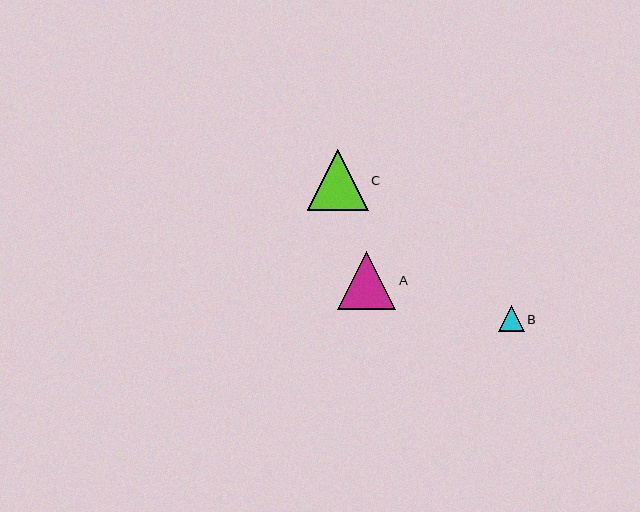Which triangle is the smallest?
Triangle B is the smallest with a size of approximately 26 pixels.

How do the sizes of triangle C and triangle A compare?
Triangle C and triangle A are approximately the same size.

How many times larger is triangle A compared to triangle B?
Triangle A is approximately 2.2 times the size of triangle B.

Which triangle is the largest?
Triangle C is the largest with a size of approximately 61 pixels.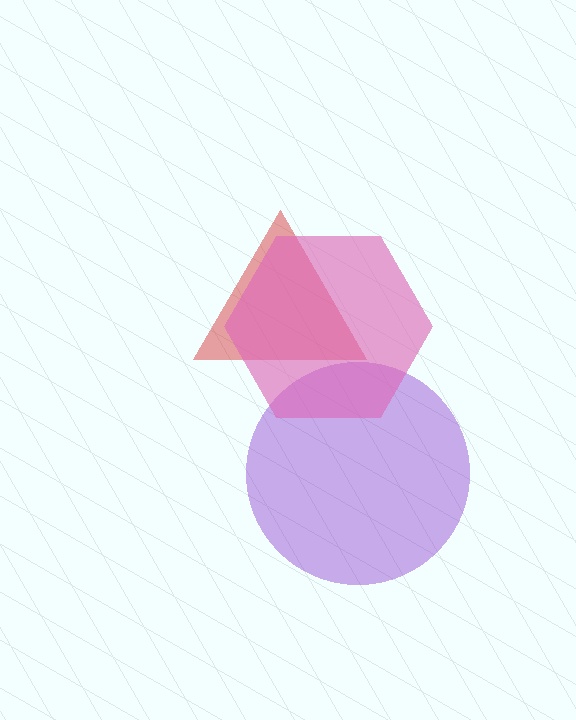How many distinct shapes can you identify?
There are 3 distinct shapes: a purple circle, a red triangle, a pink hexagon.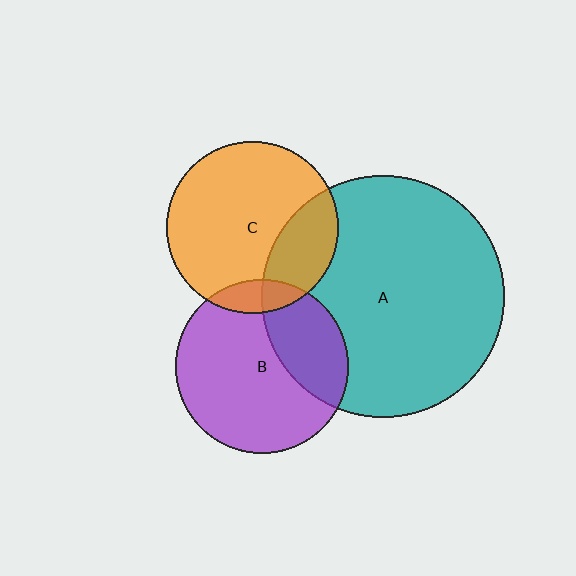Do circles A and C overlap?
Yes.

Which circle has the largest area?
Circle A (teal).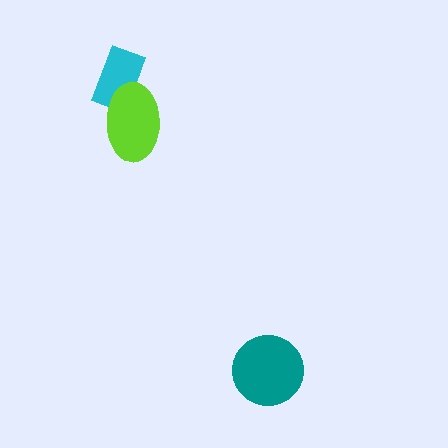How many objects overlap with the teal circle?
0 objects overlap with the teal circle.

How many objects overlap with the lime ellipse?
1 object overlaps with the lime ellipse.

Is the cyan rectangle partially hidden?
Yes, it is partially covered by another shape.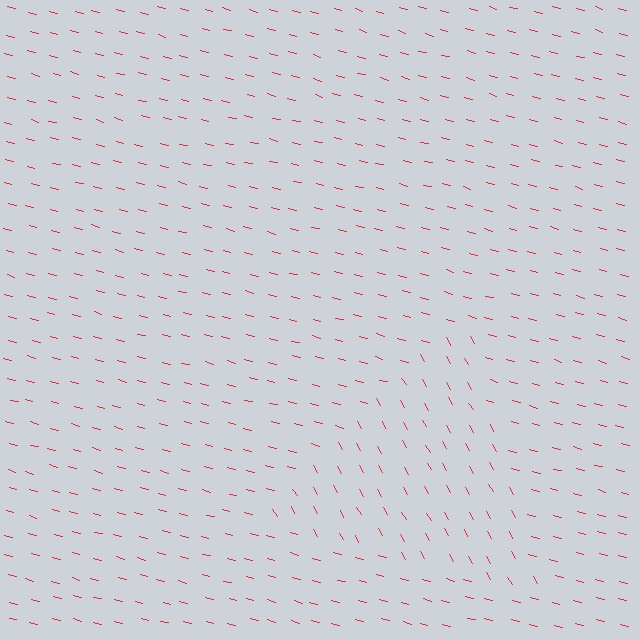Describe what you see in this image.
The image is filled with small red line segments. A triangle region in the image has lines oriented differently from the surrounding lines, creating a visible texture boundary.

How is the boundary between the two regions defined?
The boundary is defined purely by a change in line orientation (approximately 45 degrees difference). All lines are the same color and thickness.